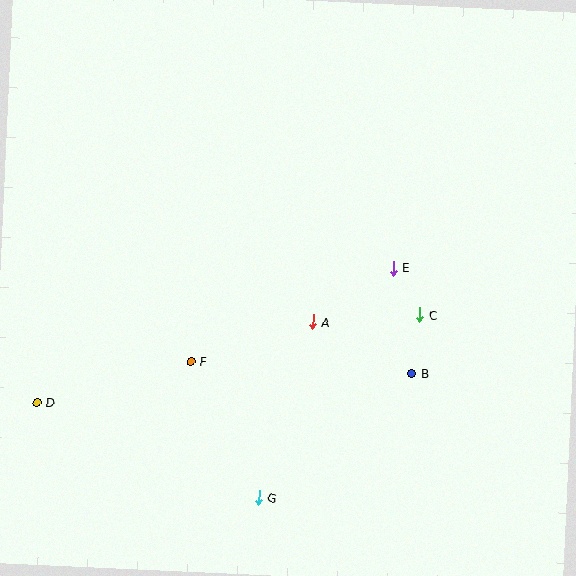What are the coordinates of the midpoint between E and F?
The midpoint between E and F is at (292, 315).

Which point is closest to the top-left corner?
Point D is closest to the top-left corner.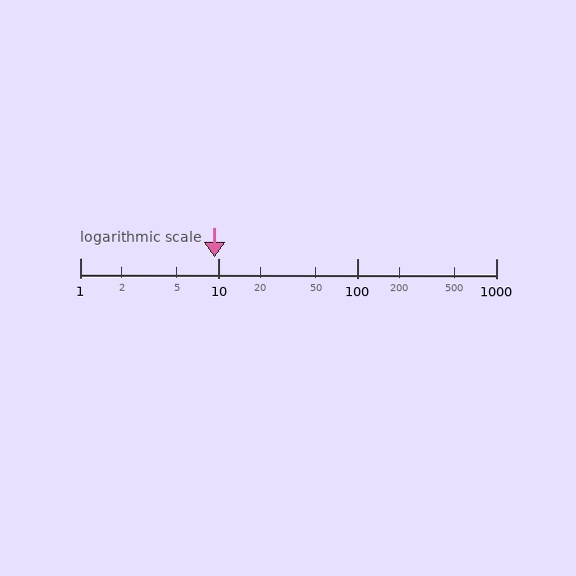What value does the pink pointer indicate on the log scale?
The pointer indicates approximately 9.4.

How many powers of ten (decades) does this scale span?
The scale spans 3 decades, from 1 to 1000.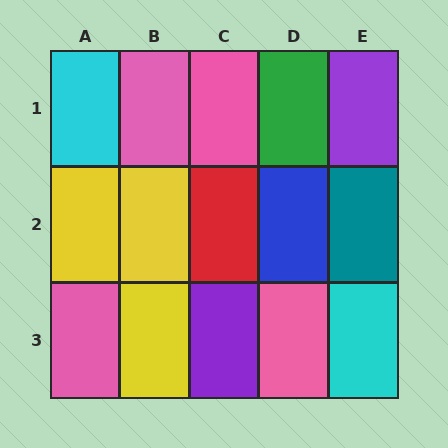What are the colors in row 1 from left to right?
Cyan, pink, pink, green, purple.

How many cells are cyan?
2 cells are cyan.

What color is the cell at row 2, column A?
Yellow.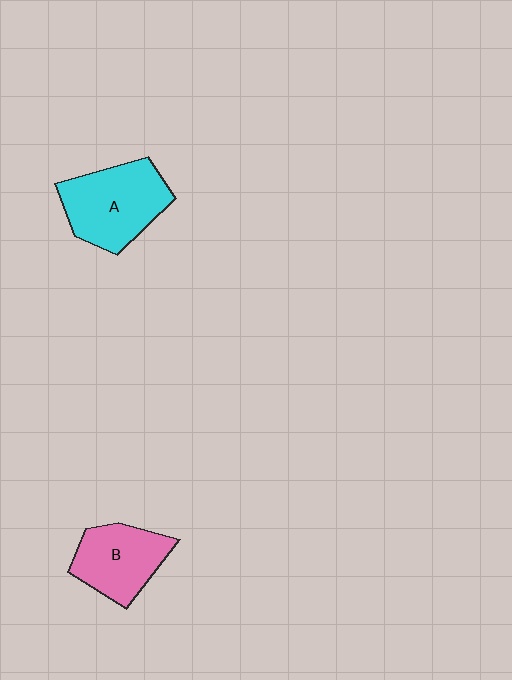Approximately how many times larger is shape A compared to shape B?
Approximately 1.3 times.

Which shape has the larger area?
Shape A (cyan).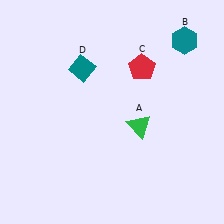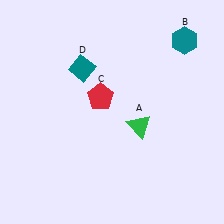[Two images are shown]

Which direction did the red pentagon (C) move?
The red pentagon (C) moved left.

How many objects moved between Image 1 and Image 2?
1 object moved between the two images.